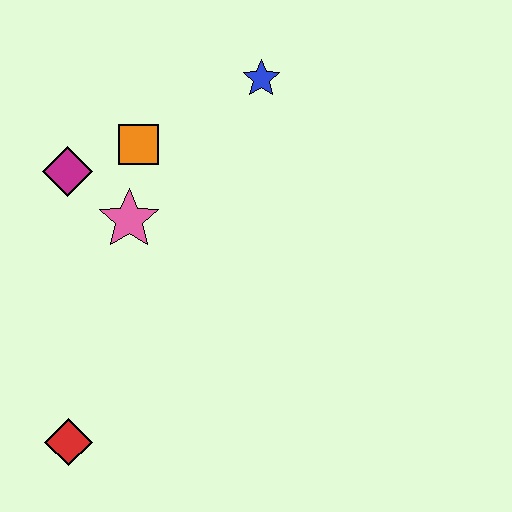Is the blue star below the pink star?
No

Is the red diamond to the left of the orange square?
Yes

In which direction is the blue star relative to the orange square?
The blue star is to the right of the orange square.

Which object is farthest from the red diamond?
The blue star is farthest from the red diamond.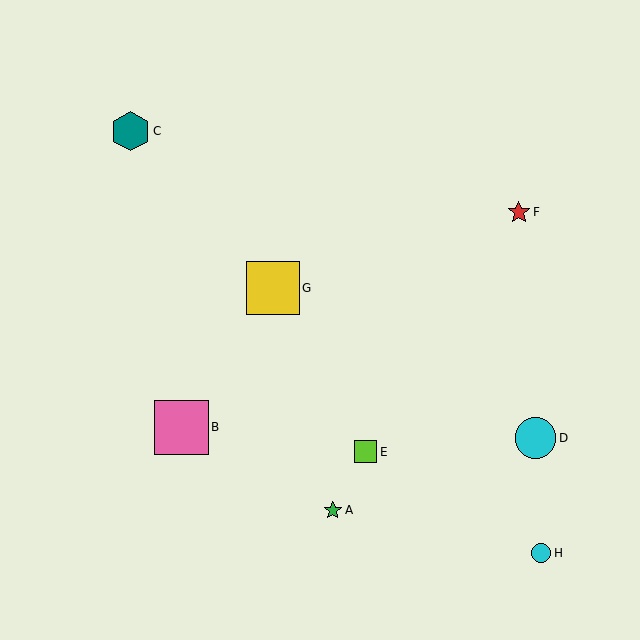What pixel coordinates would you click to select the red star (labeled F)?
Click at (519, 212) to select the red star F.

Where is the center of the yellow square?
The center of the yellow square is at (273, 288).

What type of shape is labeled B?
Shape B is a pink square.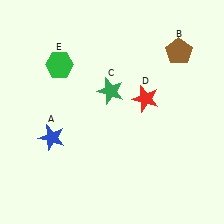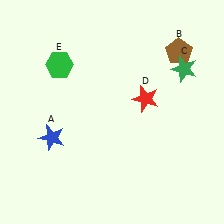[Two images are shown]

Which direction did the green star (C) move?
The green star (C) moved right.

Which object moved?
The green star (C) moved right.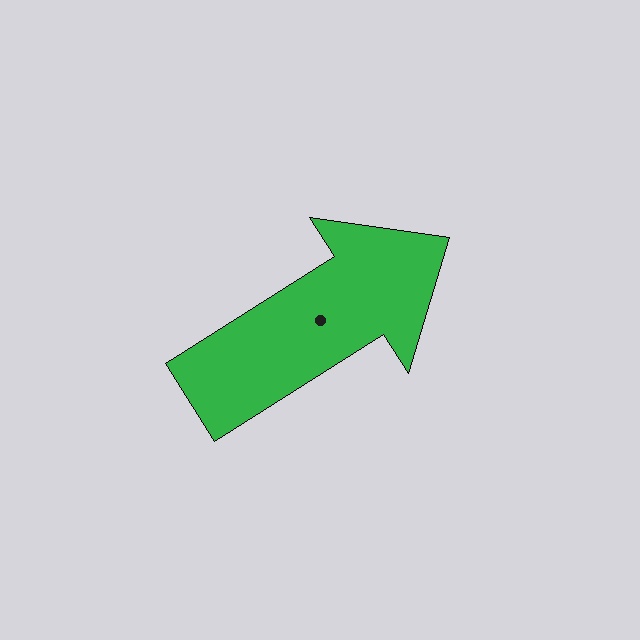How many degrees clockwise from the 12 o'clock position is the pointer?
Approximately 58 degrees.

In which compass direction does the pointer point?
Northeast.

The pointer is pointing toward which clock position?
Roughly 2 o'clock.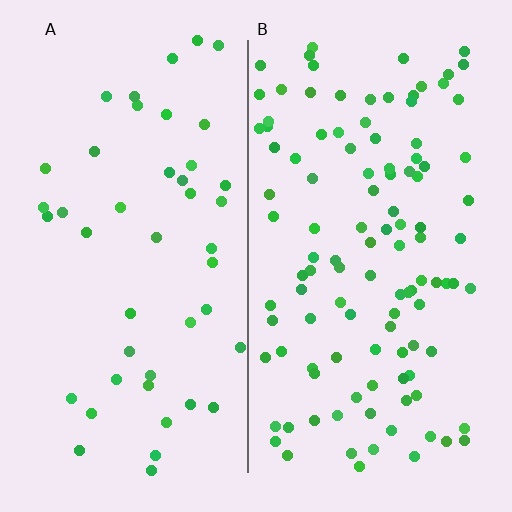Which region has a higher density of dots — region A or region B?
B (the right).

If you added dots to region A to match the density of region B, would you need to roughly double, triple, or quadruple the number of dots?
Approximately double.